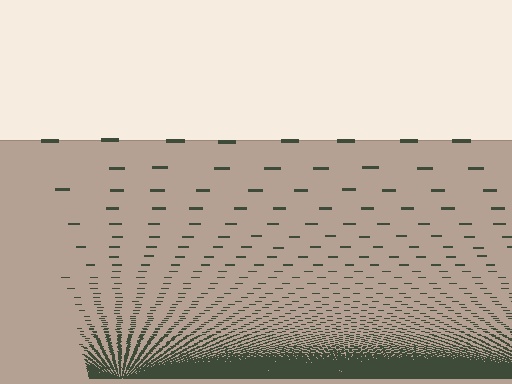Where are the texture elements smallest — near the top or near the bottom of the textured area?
Near the bottom.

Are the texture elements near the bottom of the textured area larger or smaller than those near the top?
Smaller. The gradient is inverted — elements near the bottom are smaller and denser.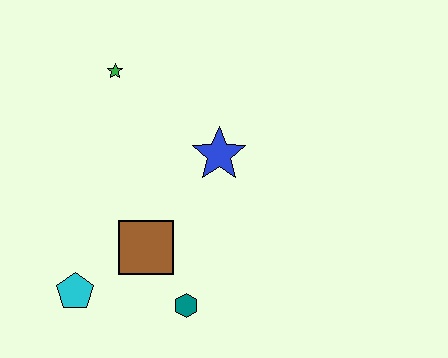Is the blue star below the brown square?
No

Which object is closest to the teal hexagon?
The brown square is closest to the teal hexagon.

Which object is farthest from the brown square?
The green star is farthest from the brown square.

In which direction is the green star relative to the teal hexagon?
The green star is above the teal hexagon.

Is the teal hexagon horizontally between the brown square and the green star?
No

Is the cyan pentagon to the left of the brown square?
Yes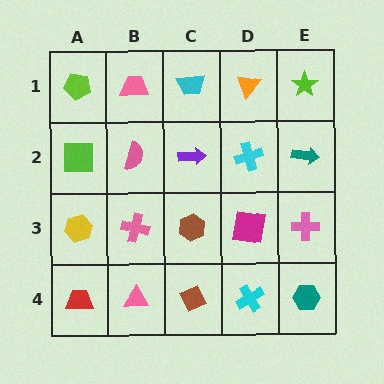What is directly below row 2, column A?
A yellow hexagon.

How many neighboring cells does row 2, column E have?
3.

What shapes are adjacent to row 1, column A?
A lime square (row 2, column A), a pink trapezoid (row 1, column B).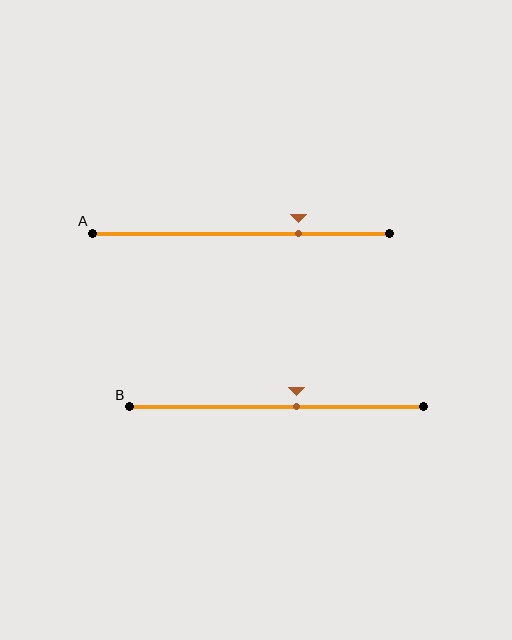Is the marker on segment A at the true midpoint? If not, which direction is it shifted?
No, the marker on segment A is shifted to the right by about 19% of the segment length.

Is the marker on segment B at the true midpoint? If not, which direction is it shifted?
No, the marker on segment B is shifted to the right by about 7% of the segment length.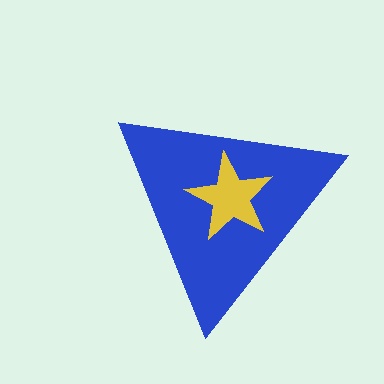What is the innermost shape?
The yellow star.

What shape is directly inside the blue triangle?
The yellow star.